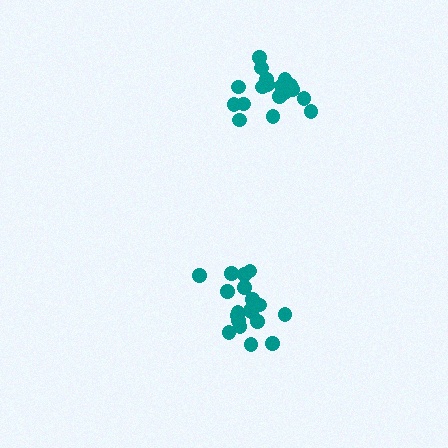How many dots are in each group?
Group 1: 19 dots, Group 2: 18 dots (37 total).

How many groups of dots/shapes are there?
There are 2 groups.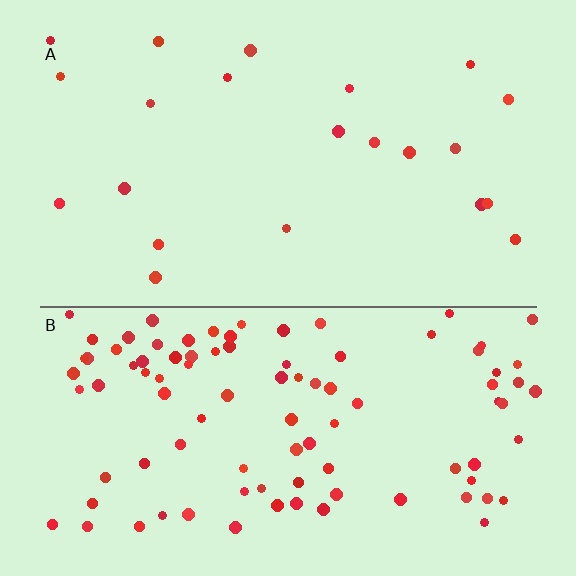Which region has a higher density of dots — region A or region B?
B (the bottom).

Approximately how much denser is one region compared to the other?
Approximately 4.4× — region B over region A.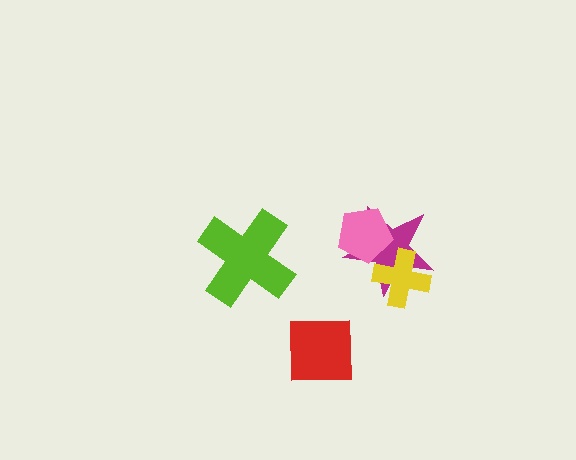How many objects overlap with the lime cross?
0 objects overlap with the lime cross.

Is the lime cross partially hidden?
No, no other shape covers it.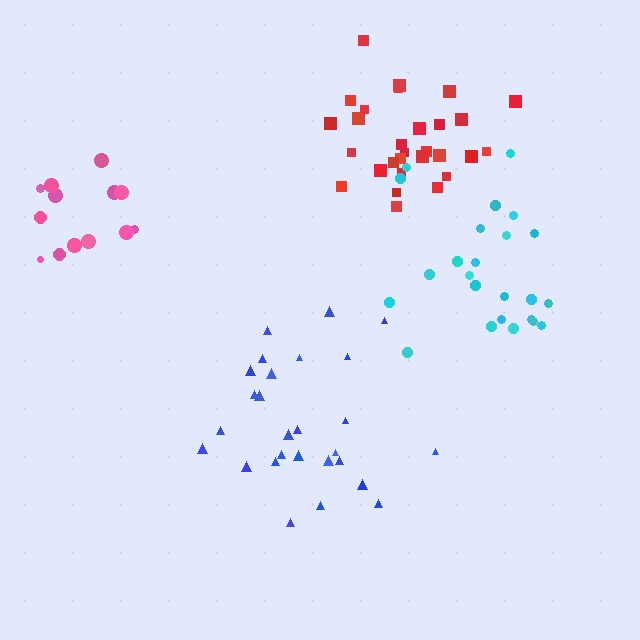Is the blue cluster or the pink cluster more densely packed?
Pink.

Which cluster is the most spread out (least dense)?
Blue.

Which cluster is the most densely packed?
Red.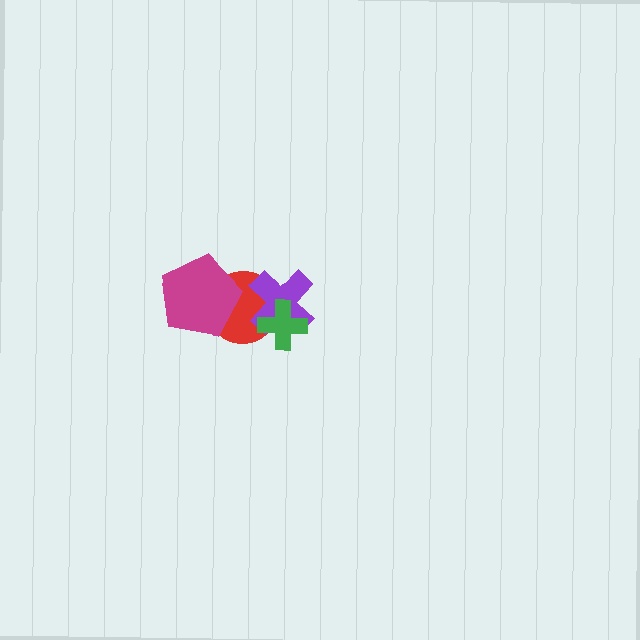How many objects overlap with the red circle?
3 objects overlap with the red circle.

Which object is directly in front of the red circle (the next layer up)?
The purple cross is directly in front of the red circle.